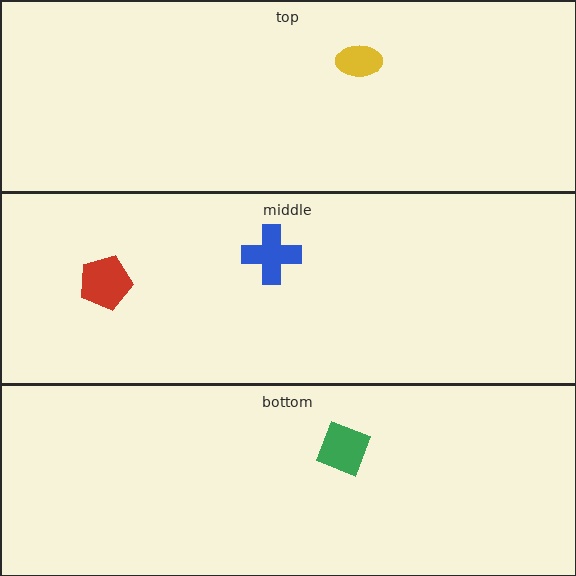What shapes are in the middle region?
The blue cross, the red pentagon.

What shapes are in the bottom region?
The green diamond.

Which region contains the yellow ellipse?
The top region.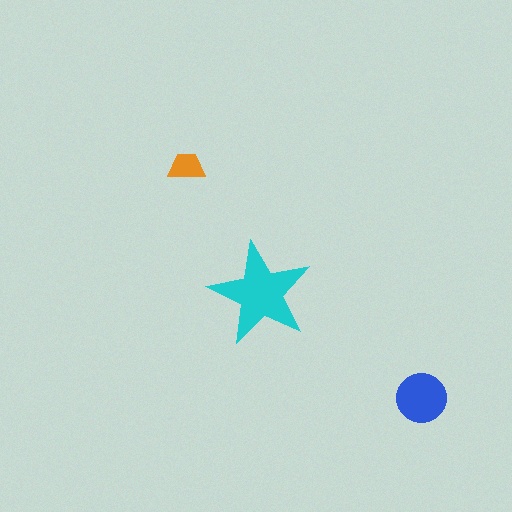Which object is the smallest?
The orange trapezoid.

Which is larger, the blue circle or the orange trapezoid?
The blue circle.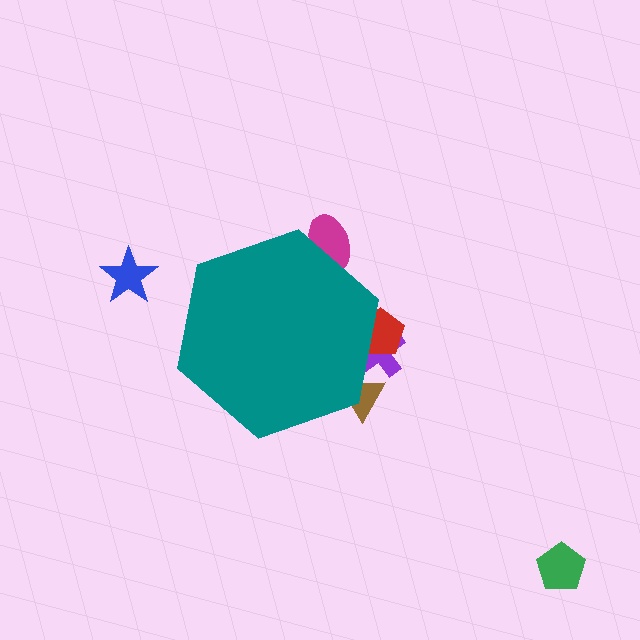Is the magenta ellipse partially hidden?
Yes, the magenta ellipse is partially hidden behind the teal hexagon.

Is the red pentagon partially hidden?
Yes, the red pentagon is partially hidden behind the teal hexagon.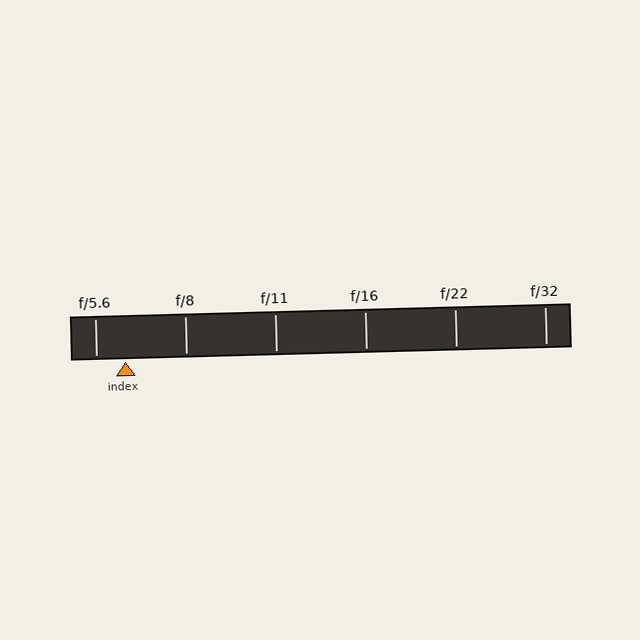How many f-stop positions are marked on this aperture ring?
There are 6 f-stop positions marked.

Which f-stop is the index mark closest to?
The index mark is closest to f/5.6.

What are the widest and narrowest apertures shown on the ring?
The widest aperture shown is f/5.6 and the narrowest is f/32.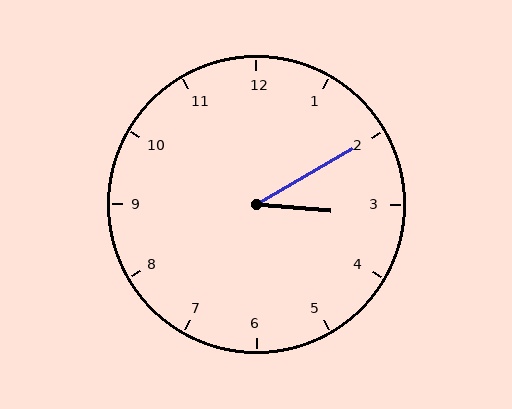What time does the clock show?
3:10.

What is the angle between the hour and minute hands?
Approximately 35 degrees.